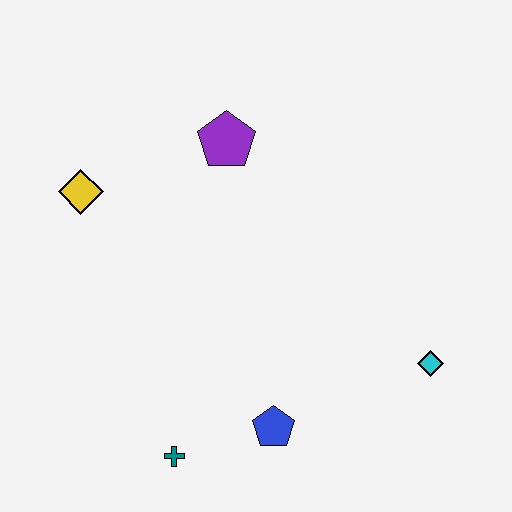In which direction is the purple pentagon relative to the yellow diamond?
The purple pentagon is to the right of the yellow diamond.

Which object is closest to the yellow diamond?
The purple pentagon is closest to the yellow diamond.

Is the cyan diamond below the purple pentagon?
Yes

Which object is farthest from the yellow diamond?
The cyan diamond is farthest from the yellow diamond.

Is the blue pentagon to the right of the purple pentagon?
Yes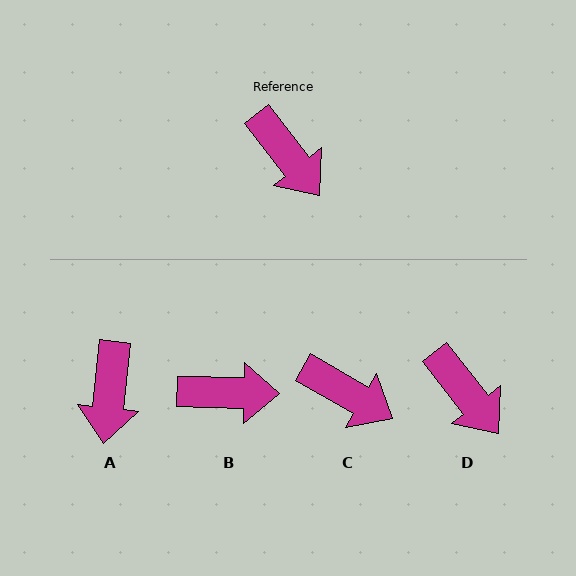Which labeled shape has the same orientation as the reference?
D.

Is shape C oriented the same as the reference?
No, it is off by about 22 degrees.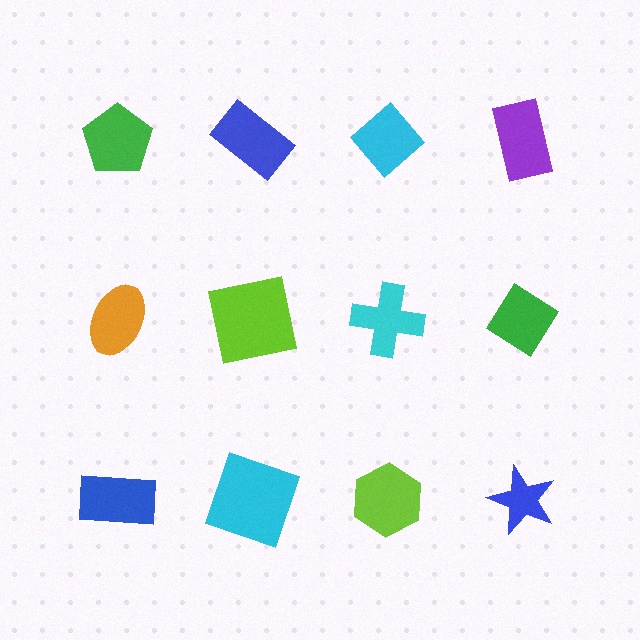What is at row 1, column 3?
A cyan diamond.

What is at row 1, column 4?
A purple rectangle.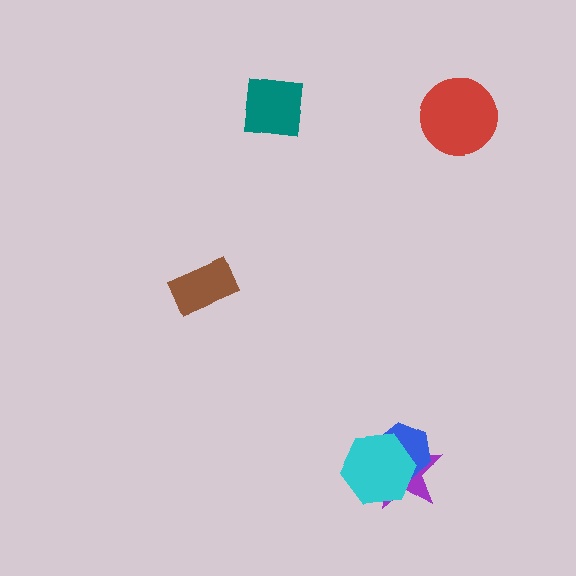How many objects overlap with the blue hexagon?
2 objects overlap with the blue hexagon.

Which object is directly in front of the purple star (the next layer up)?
The blue hexagon is directly in front of the purple star.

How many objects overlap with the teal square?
0 objects overlap with the teal square.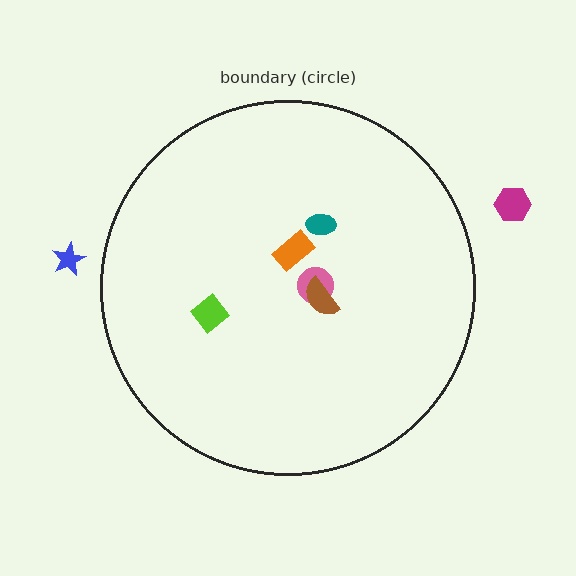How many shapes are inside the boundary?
5 inside, 2 outside.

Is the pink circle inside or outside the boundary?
Inside.